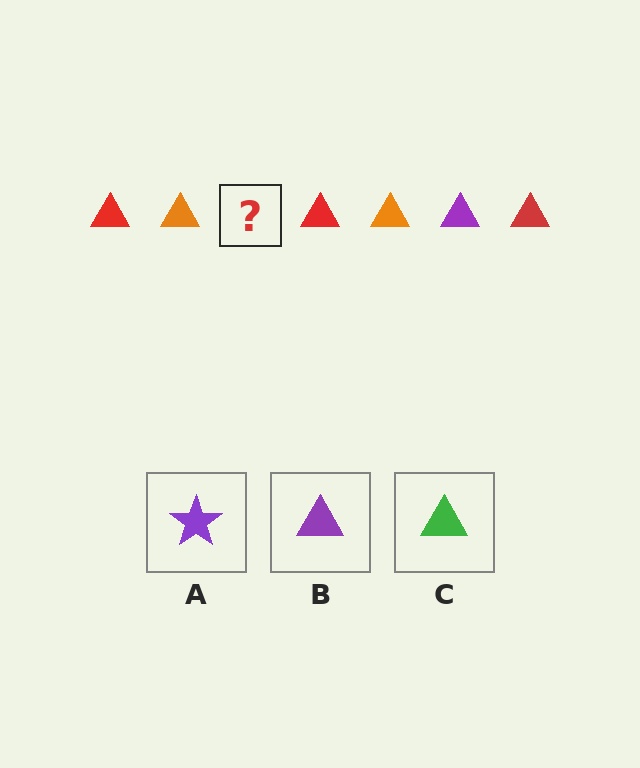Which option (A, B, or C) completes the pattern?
B.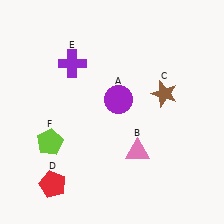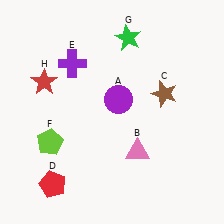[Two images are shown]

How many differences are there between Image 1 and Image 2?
There are 2 differences between the two images.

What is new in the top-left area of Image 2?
A red star (H) was added in the top-left area of Image 2.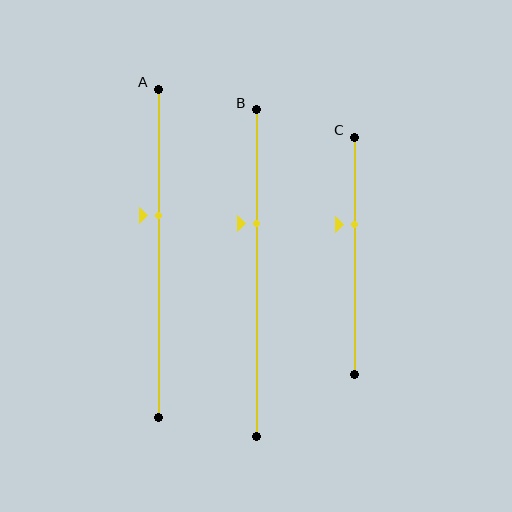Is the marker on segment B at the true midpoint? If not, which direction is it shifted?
No, the marker on segment B is shifted upward by about 15% of the segment length.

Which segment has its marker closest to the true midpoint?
Segment A has its marker closest to the true midpoint.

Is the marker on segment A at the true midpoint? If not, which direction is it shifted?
No, the marker on segment A is shifted upward by about 11% of the segment length.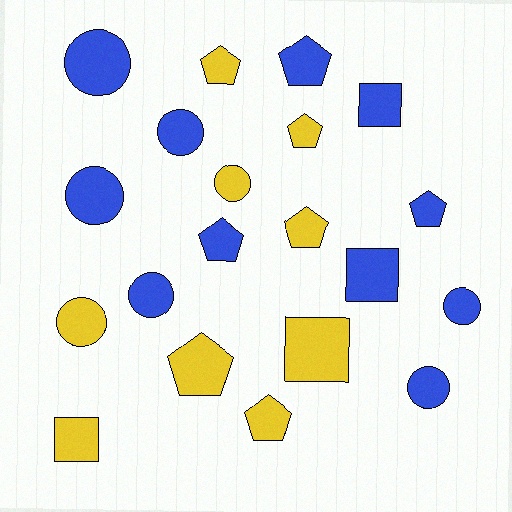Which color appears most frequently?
Blue, with 11 objects.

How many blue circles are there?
There are 6 blue circles.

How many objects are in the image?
There are 20 objects.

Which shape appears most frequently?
Circle, with 8 objects.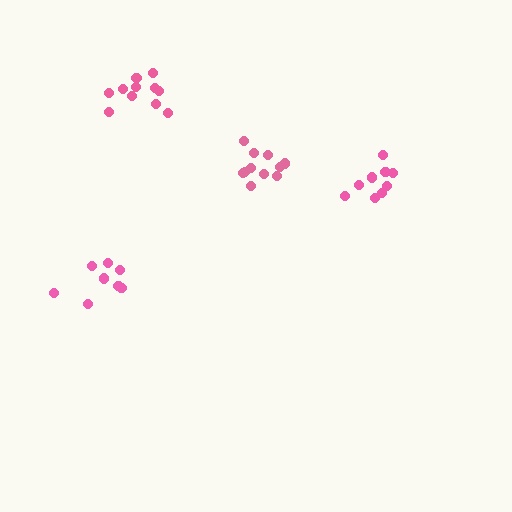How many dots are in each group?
Group 1: 9 dots, Group 2: 11 dots, Group 3: 8 dots, Group 4: 11 dots (39 total).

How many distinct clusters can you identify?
There are 4 distinct clusters.